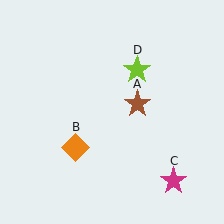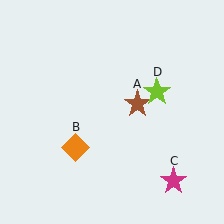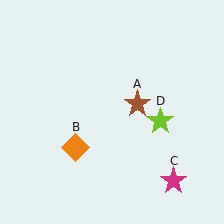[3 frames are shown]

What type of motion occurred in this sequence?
The lime star (object D) rotated clockwise around the center of the scene.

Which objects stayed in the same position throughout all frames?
Brown star (object A) and orange diamond (object B) and magenta star (object C) remained stationary.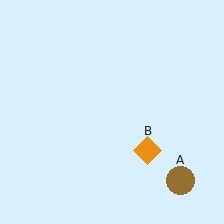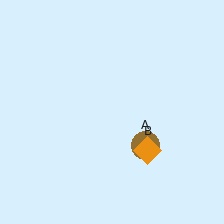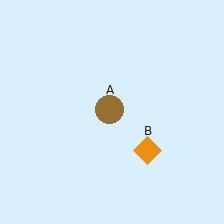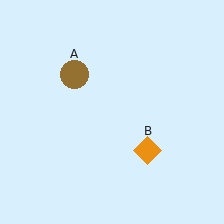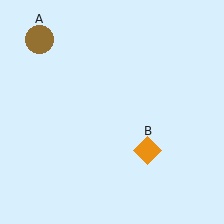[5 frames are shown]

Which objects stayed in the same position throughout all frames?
Orange diamond (object B) remained stationary.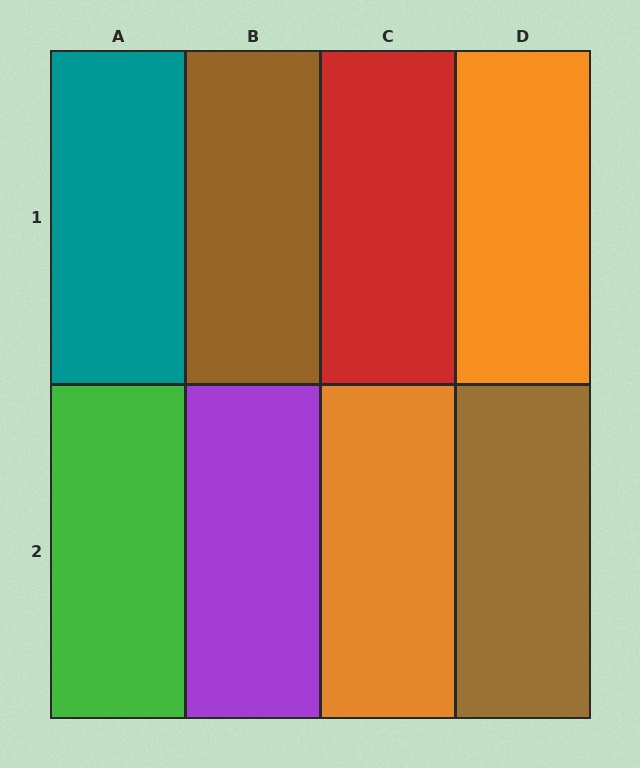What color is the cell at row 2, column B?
Purple.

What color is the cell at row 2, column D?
Brown.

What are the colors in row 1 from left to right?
Teal, brown, red, orange.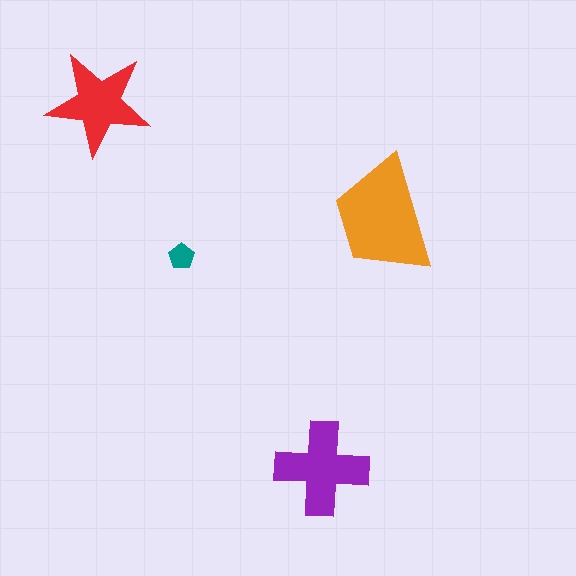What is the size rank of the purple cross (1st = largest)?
2nd.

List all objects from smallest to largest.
The teal pentagon, the red star, the purple cross, the orange trapezoid.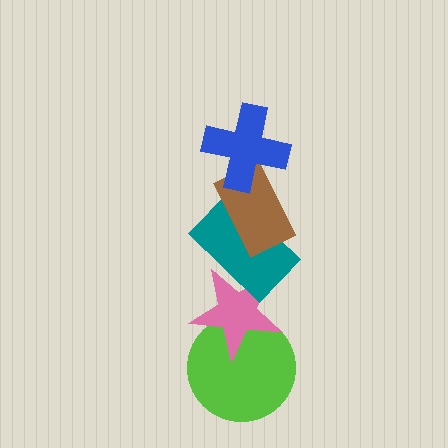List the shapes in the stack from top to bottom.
From top to bottom: the blue cross, the brown rectangle, the teal rectangle, the pink star, the lime circle.